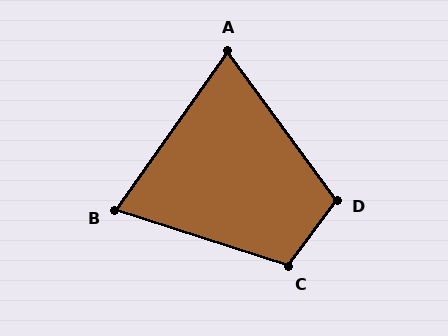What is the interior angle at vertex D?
Approximately 108 degrees (obtuse).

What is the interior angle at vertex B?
Approximately 72 degrees (acute).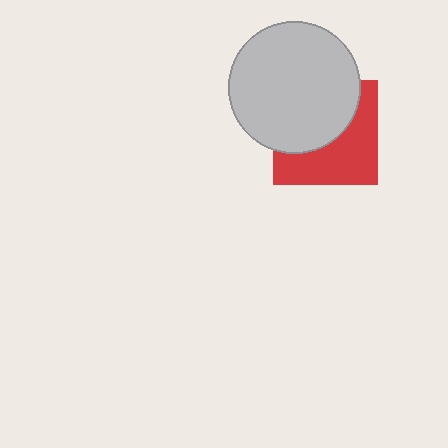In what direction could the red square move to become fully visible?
The red square could move toward the lower-right. That would shift it out from behind the light gray circle entirely.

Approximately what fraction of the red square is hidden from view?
Roughly 50% of the red square is hidden behind the light gray circle.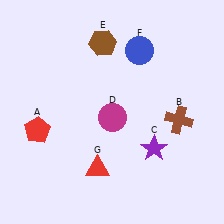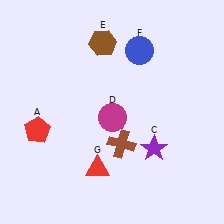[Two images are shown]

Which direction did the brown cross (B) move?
The brown cross (B) moved left.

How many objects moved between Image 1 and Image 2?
1 object moved between the two images.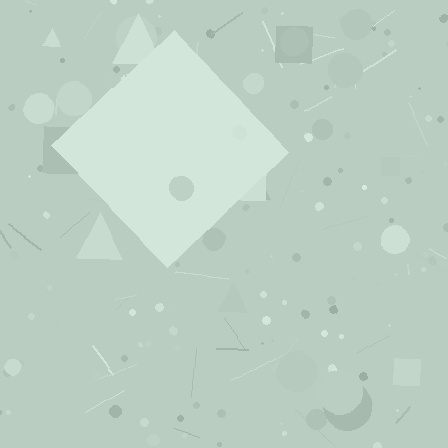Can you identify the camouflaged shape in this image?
The camouflaged shape is a diamond.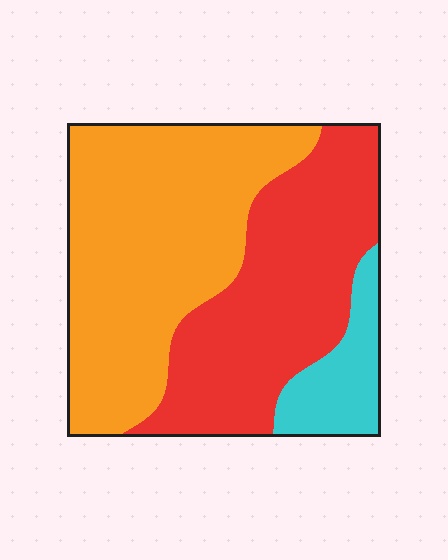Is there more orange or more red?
Orange.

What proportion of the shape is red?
Red takes up about two fifths (2/5) of the shape.